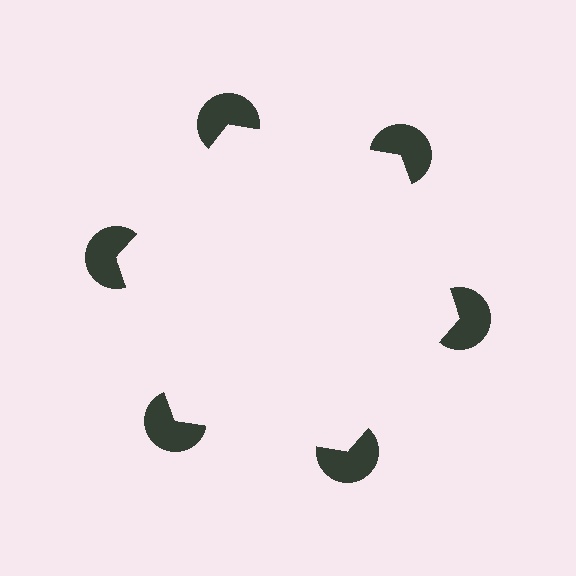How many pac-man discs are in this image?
There are 6 — one at each vertex of the illusory hexagon.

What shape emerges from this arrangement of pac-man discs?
An illusory hexagon — its edges are inferred from the aligned wedge cuts in the pac-man discs, not physically drawn.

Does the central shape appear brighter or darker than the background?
It typically appears slightly brighter than the background, even though no actual brightness change is drawn.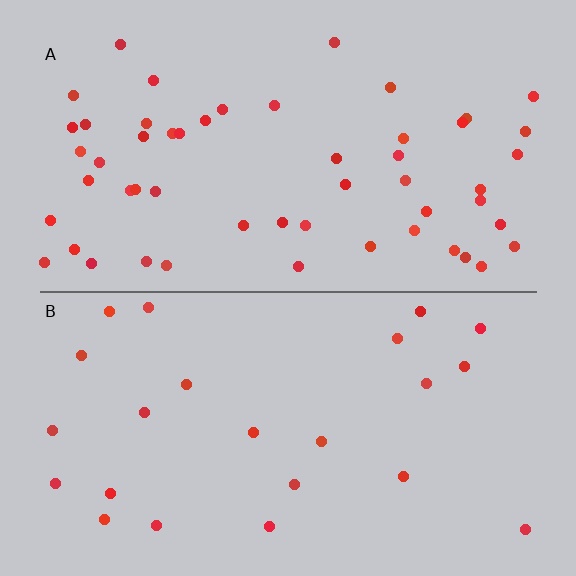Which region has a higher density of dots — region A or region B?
A (the top).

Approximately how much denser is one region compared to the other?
Approximately 2.3× — region A over region B.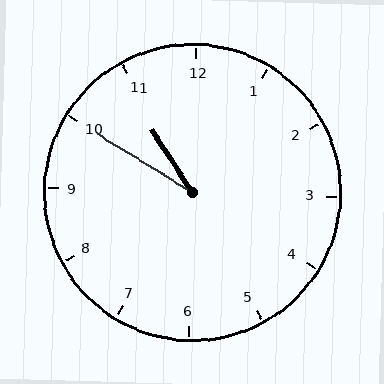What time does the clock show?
10:50.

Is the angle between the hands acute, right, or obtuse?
It is acute.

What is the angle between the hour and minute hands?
Approximately 25 degrees.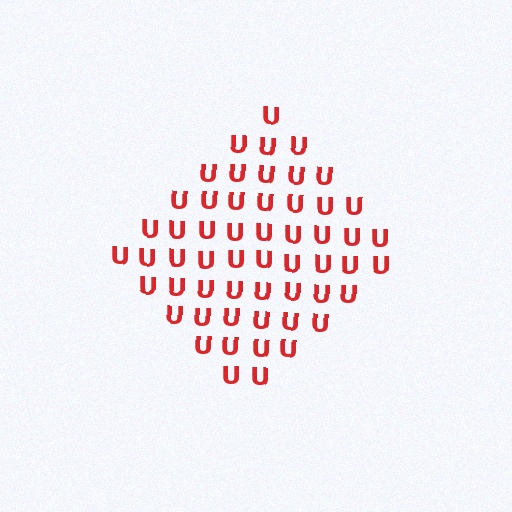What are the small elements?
The small elements are letter U's.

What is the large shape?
The large shape is a diamond.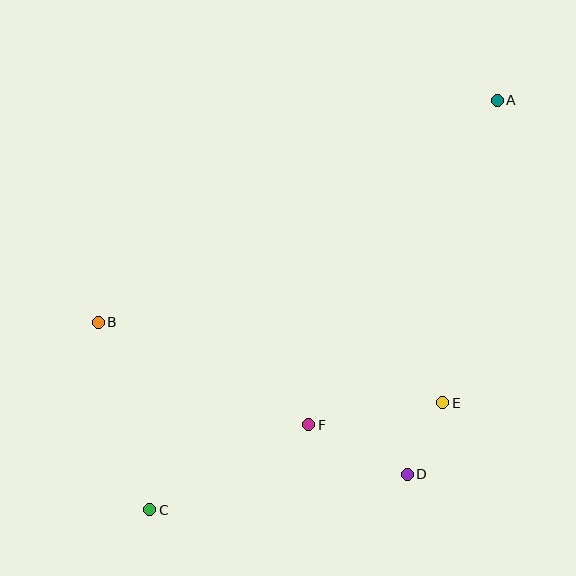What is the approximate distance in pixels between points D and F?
The distance between D and F is approximately 110 pixels.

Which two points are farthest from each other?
Points A and C are farthest from each other.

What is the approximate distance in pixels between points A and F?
The distance between A and F is approximately 376 pixels.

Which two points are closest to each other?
Points D and E are closest to each other.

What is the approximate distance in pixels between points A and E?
The distance between A and E is approximately 308 pixels.